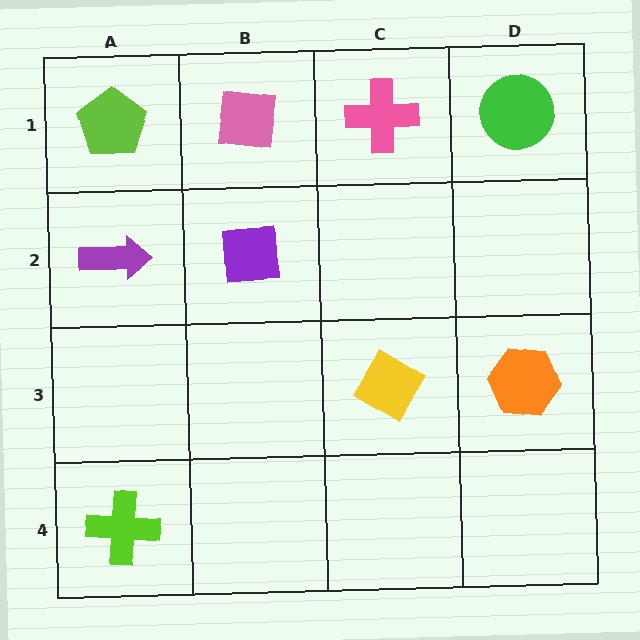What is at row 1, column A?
A lime pentagon.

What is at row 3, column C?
A yellow diamond.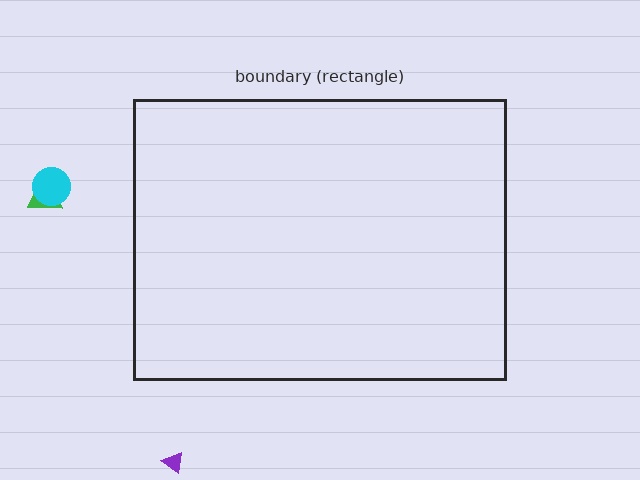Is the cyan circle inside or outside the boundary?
Outside.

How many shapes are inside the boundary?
0 inside, 3 outside.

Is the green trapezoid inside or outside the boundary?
Outside.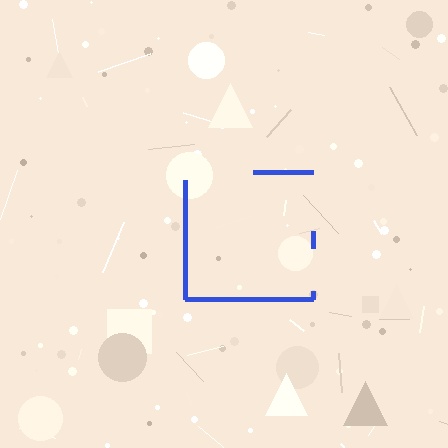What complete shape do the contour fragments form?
The contour fragments form a square.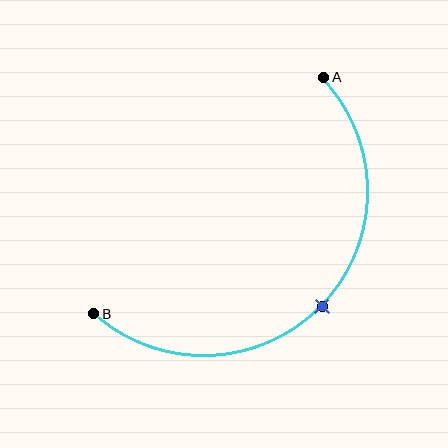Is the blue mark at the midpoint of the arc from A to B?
Yes. The blue mark lies on the arc at equal arc-length from both A and B — it is the arc midpoint.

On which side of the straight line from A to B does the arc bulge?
The arc bulges below and to the right of the straight line connecting A and B.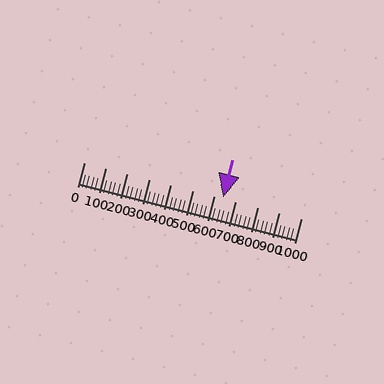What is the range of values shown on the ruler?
The ruler shows values from 0 to 1000.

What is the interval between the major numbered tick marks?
The major tick marks are spaced 100 units apart.